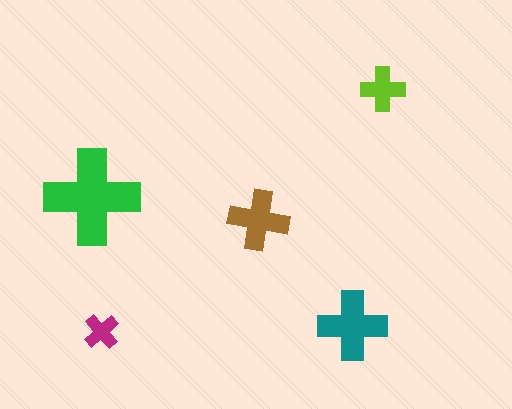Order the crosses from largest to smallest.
the green one, the teal one, the brown one, the lime one, the magenta one.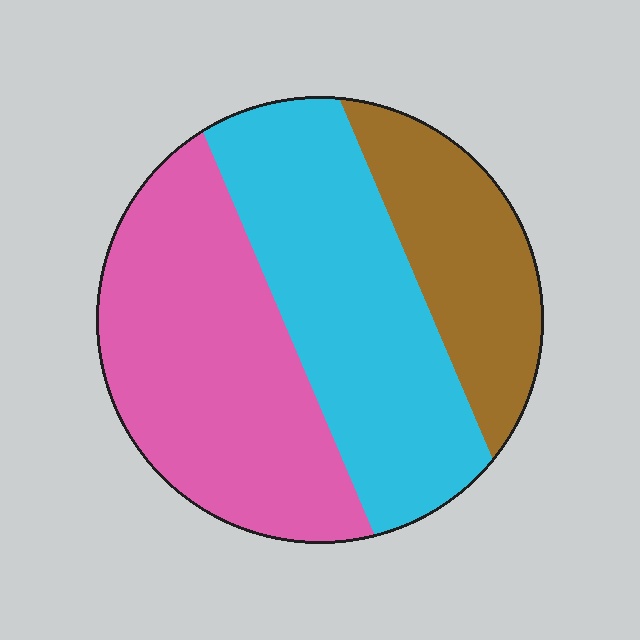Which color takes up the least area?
Brown, at roughly 20%.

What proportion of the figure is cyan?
Cyan takes up between a third and a half of the figure.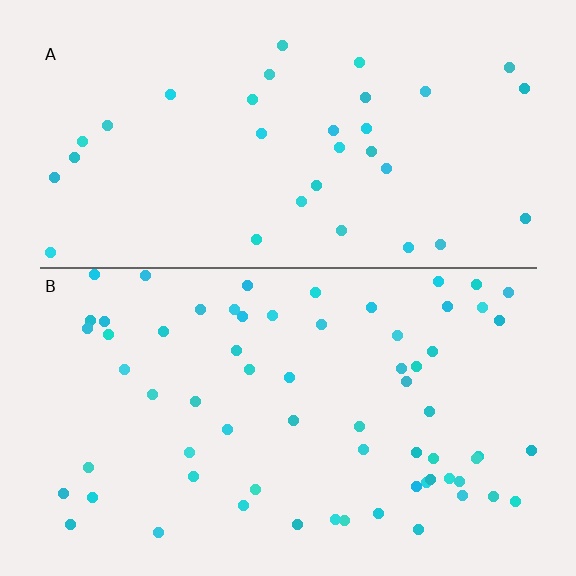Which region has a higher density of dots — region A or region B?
B (the bottom).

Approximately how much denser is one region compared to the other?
Approximately 2.0× — region B over region A.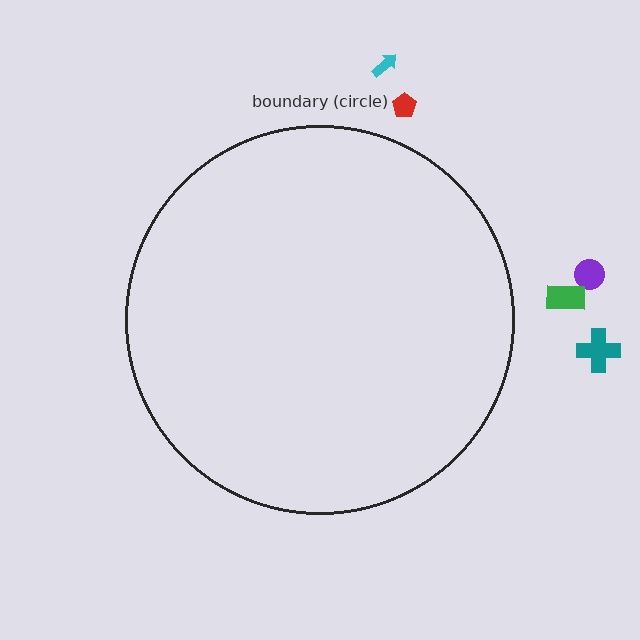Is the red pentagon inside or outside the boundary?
Outside.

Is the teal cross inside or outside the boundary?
Outside.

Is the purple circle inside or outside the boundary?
Outside.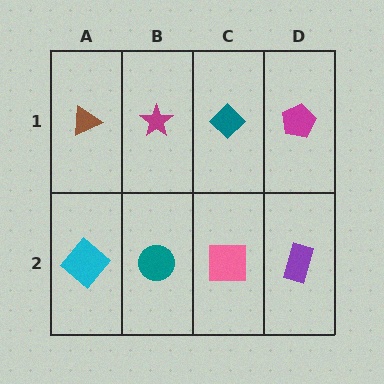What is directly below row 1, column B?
A teal circle.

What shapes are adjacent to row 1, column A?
A cyan diamond (row 2, column A), a magenta star (row 1, column B).